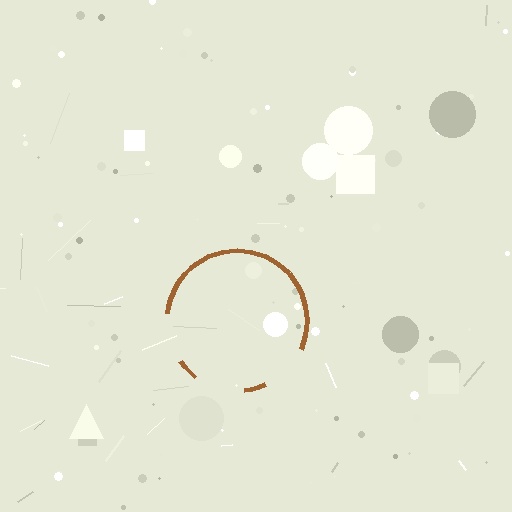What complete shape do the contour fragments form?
The contour fragments form a circle.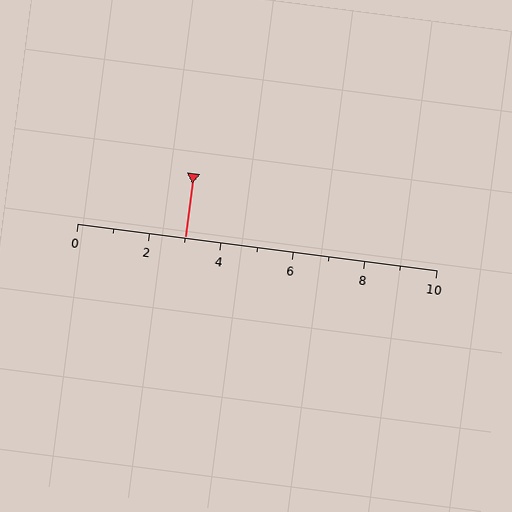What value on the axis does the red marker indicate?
The marker indicates approximately 3.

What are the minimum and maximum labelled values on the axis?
The axis runs from 0 to 10.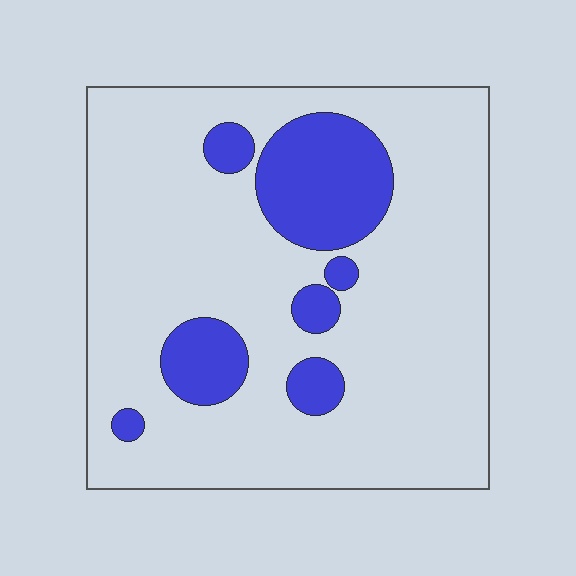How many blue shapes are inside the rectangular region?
7.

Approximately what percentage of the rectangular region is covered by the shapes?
Approximately 20%.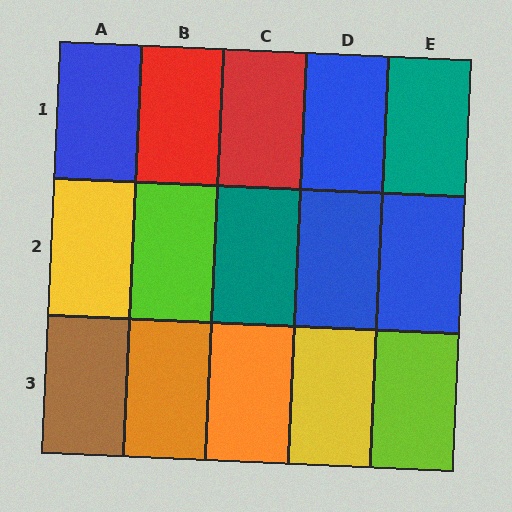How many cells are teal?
2 cells are teal.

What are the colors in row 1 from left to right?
Blue, red, red, blue, teal.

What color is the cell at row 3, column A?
Brown.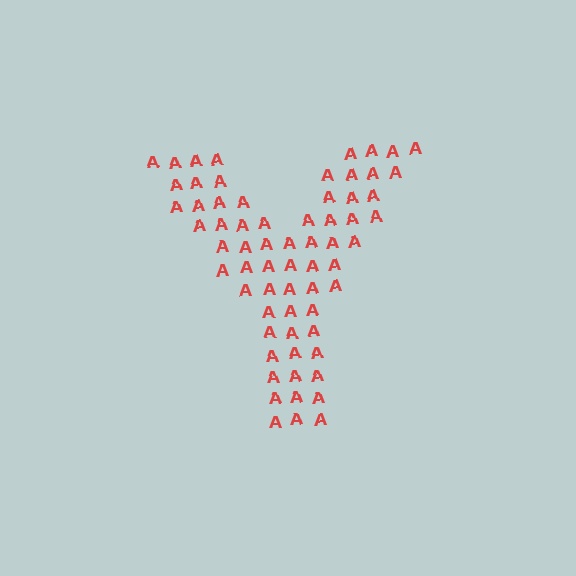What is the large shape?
The large shape is the letter Y.